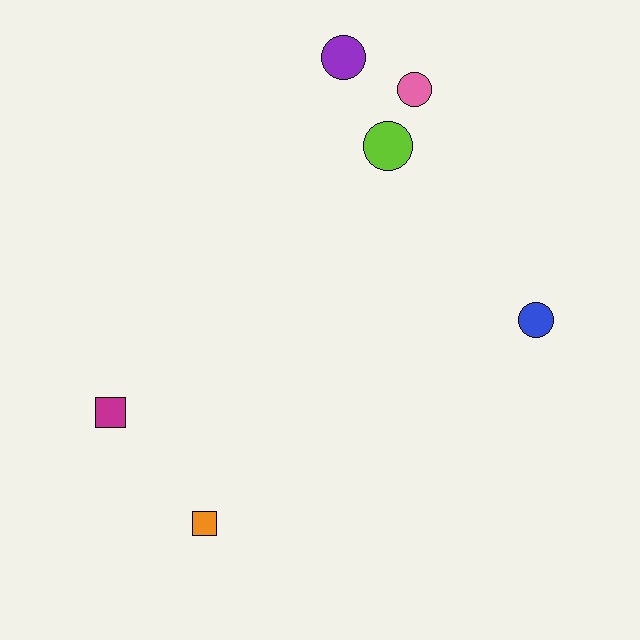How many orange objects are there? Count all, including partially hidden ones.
There is 1 orange object.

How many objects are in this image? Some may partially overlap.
There are 6 objects.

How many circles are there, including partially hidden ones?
There are 4 circles.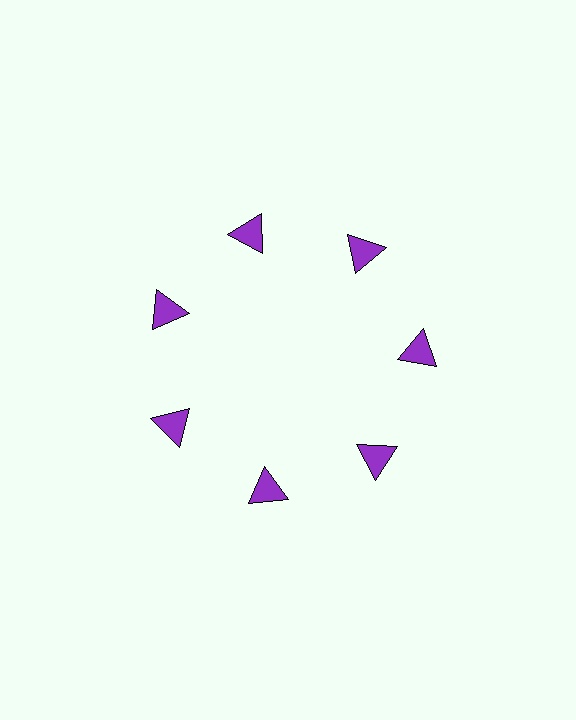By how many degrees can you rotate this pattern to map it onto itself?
The pattern maps onto itself every 51 degrees of rotation.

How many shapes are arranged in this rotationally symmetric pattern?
There are 7 shapes, arranged in 7 groups of 1.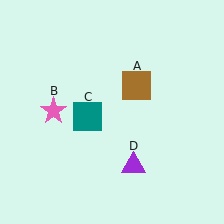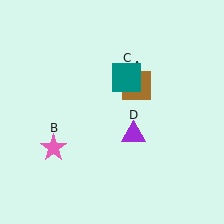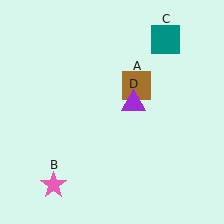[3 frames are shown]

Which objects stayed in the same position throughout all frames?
Brown square (object A) remained stationary.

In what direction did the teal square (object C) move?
The teal square (object C) moved up and to the right.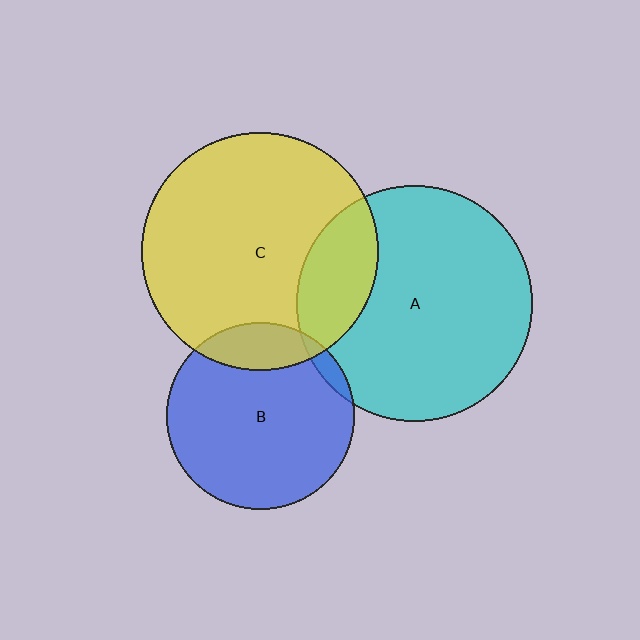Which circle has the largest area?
Circle C (yellow).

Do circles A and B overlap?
Yes.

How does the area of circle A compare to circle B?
Approximately 1.6 times.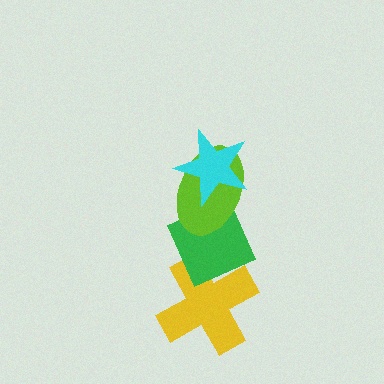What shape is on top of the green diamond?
The lime ellipse is on top of the green diamond.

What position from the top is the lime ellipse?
The lime ellipse is 2nd from the top.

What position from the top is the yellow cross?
The yellow cross is 4th from the top.